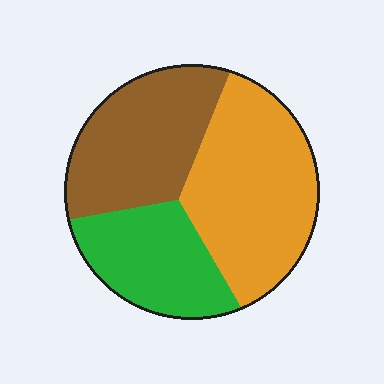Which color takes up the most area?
Orange, at roughly 40%.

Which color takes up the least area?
Green, at roughly 25%.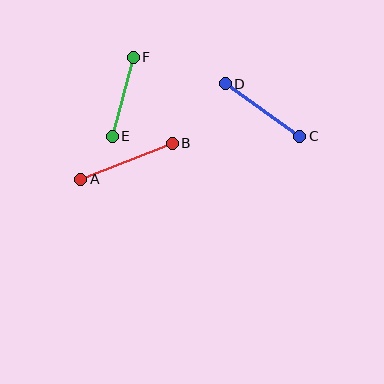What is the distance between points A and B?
The distance is approximately 98 pixels.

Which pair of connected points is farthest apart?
Points A and B are farthest apart.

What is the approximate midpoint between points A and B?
The midpoint is at approximately (127, 161) pixels.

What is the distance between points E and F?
The distance is approximately 82 pixels.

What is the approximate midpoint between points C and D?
The midpoint is at approximately (263, 110) pixels.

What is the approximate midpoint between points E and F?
The midpoint is at approximately (123, 97) pixels.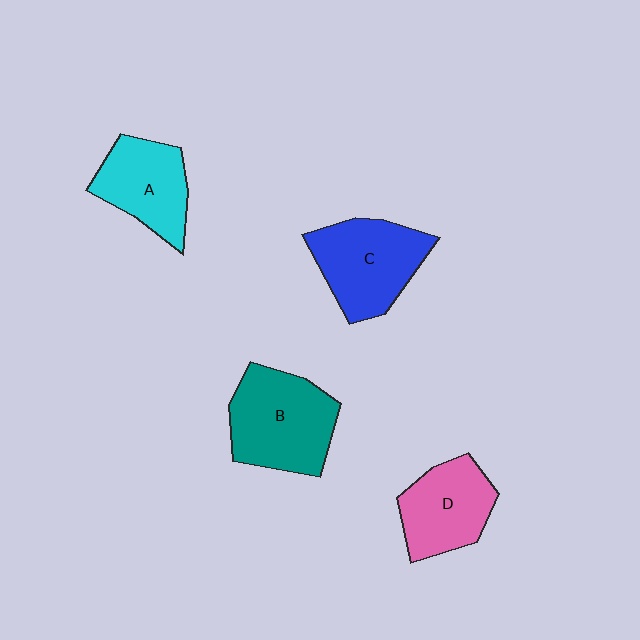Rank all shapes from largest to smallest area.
From largest to smallest: B (teal), C (blue), D (pink), A (cyan).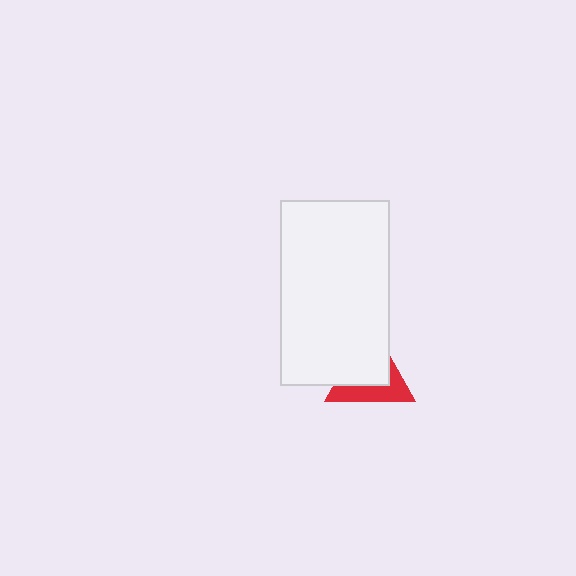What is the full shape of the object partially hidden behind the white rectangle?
The partially hidden object is a red triangle.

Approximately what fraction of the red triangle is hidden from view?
Roughly 57% of the red triangle is hidden behind the white rectangle.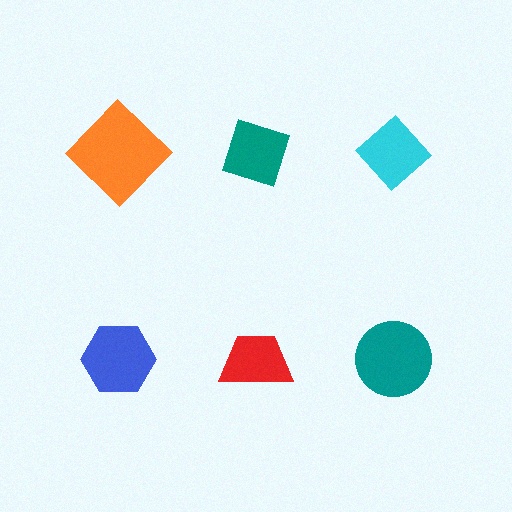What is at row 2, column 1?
A blue hexagon.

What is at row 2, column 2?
A red trapezoid.